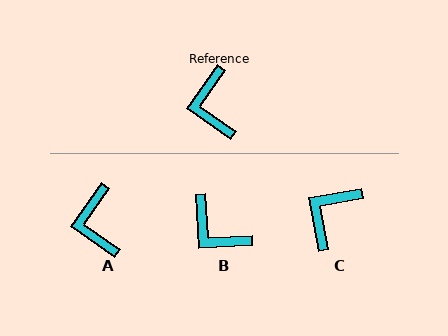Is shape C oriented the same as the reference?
No, it is off by about 45 degrees.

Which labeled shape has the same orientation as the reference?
A.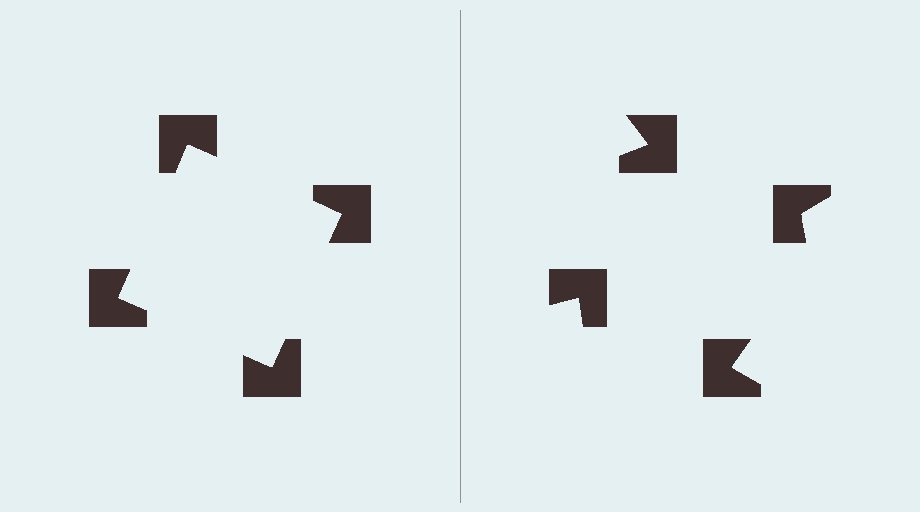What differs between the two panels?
The notched squares are positioned identically on both sides; only the wedge orientations differ. On the left they align to a square; on the right they are misaligned.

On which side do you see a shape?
An illusory square appears on the left side. On the right side the wedge cuts are rotated, so no coherent shape forms.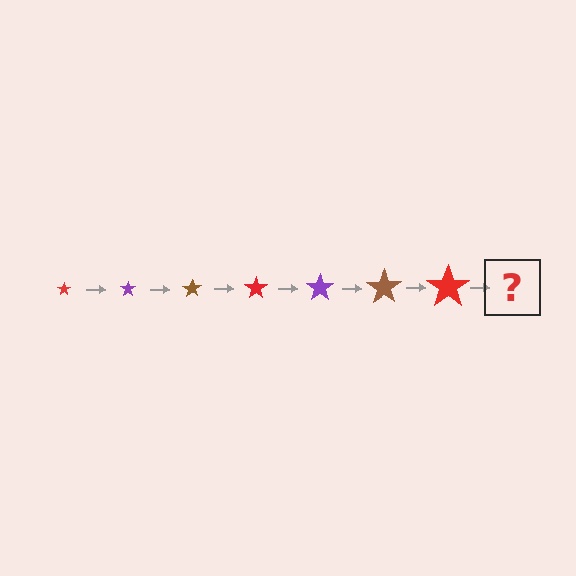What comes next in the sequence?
The next element should be a purple star, larger than the previous one.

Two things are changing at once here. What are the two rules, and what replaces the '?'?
The two rules are that the star grows larger each step and the color cycles through red, purple, and brown. The '?' should be a purple star, larger than the previous one.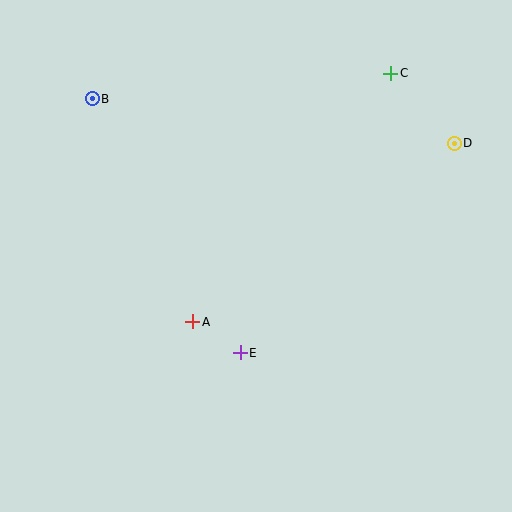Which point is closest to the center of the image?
Point A at (193, 322) is closest to the center.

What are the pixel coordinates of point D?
Point D is at (454, 143).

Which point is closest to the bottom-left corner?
Point A is closest to the bottom-left corner.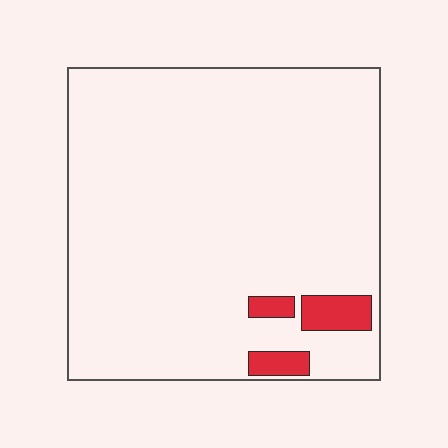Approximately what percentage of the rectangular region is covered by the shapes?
Approximately 5%.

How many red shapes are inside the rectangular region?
3.